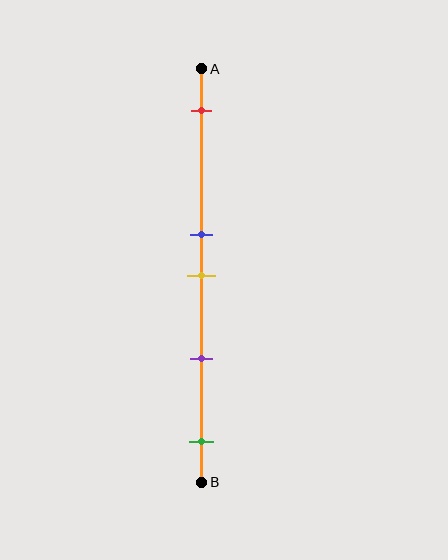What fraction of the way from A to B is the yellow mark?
The yellow mark is approximately 50% (0.5) of the way from A to B.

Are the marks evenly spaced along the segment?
No, the marks are not evenly spaced.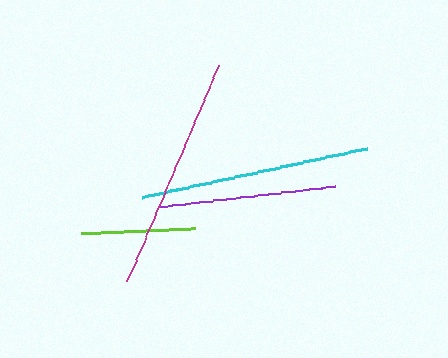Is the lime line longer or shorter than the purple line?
The purple line is longer than the lime line.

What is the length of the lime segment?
The lime segment is approximately 114 pixels long.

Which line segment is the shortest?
The lime line is the shortest at approximately 114 pixels.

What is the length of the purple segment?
The purple segment is approximately 178 pixels long.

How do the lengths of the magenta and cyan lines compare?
The magenta and cyan lines are approximately the same length.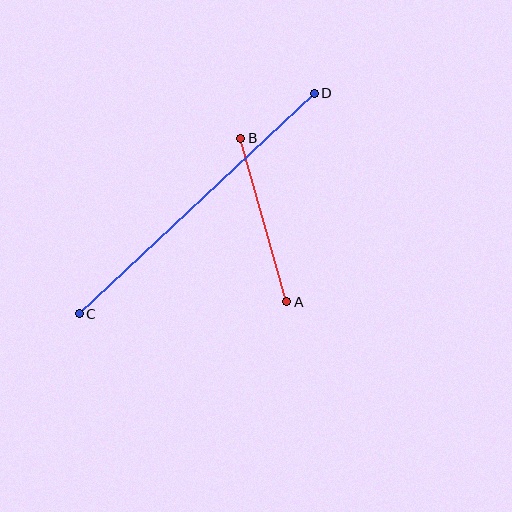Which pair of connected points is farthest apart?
Points C and D are farthest apart.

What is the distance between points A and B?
The distance is approximately 170 pixels.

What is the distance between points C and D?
The distance is approximately 323 pixels.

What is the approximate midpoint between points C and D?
The midpoint is at approximately (197, 203) pixels.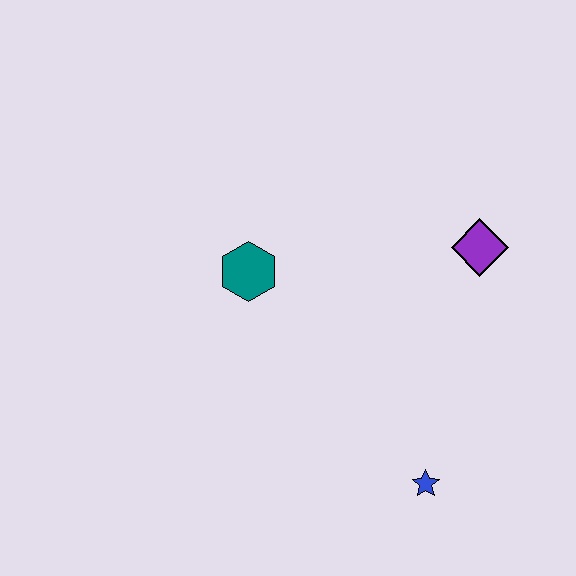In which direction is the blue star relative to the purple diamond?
The blue star is below the purple diamond.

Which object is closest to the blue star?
The purple diamond is closest to the blue star.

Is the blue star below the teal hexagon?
Yes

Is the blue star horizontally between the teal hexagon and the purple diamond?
Yes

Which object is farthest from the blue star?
The teal hexagon is farthest from the blue star.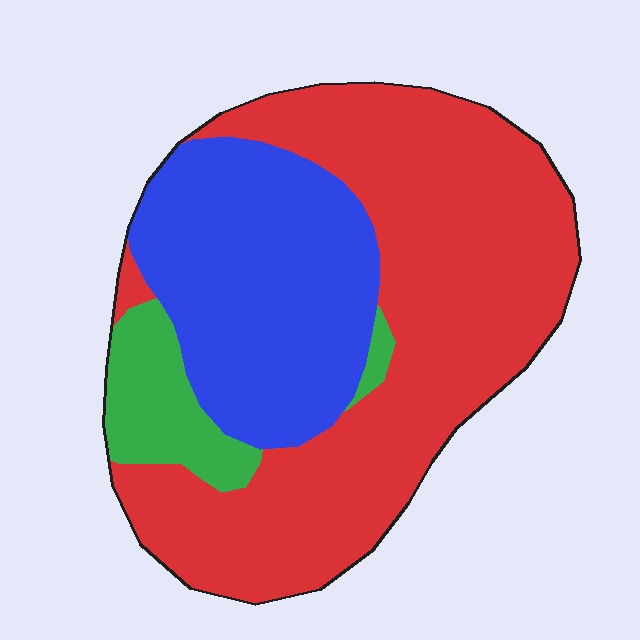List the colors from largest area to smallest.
From largest to smallest: red, blue, green.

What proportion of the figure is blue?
Blue covers 32% of the figure.